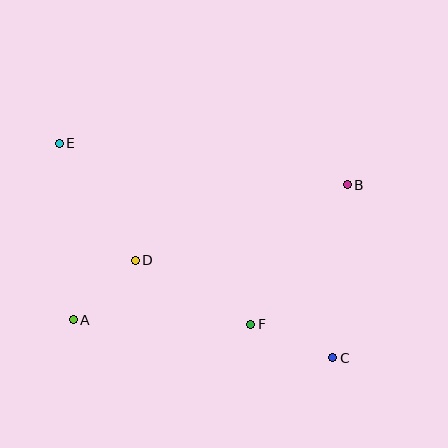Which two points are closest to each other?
Points A and D are closest to each other.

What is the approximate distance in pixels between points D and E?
The distance between D and E is approximately 139 pixels.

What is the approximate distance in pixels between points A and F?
The distance between A and F is approximately 178 pixels.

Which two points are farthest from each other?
Points C and E are farthest from each other.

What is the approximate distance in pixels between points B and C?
The distance between B and C is approximately 174 pixels.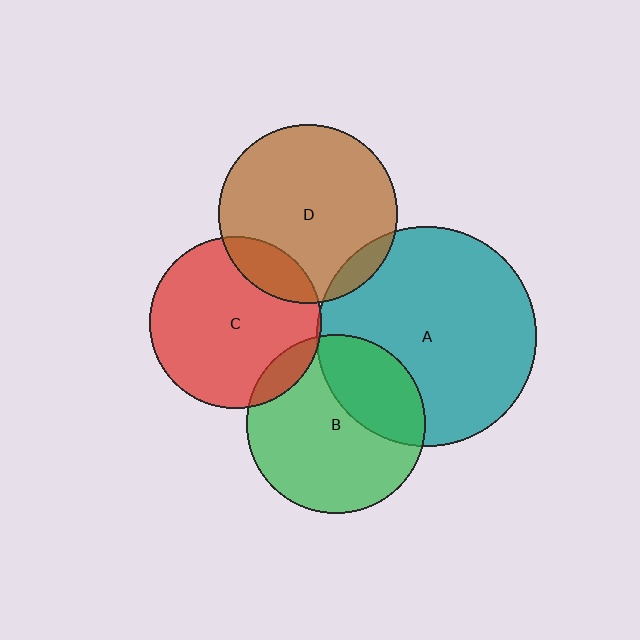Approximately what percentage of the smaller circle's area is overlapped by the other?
Approximately 15%.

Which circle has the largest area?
Circle A (teal).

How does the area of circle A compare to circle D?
Approximately 1.5 times.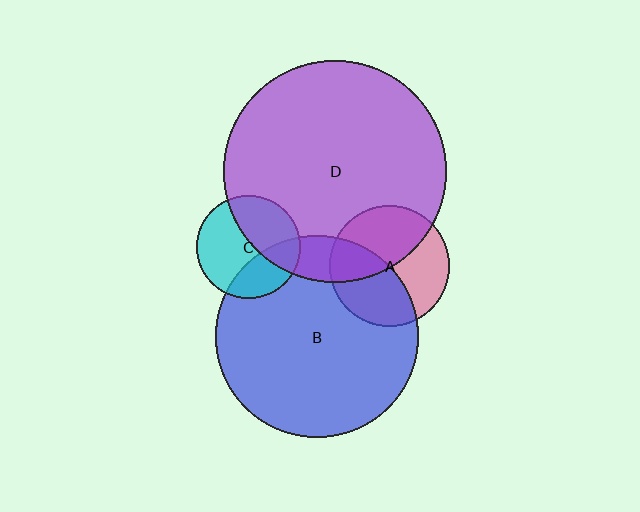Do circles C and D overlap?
Yes.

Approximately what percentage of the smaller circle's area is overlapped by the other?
Approximately 40%.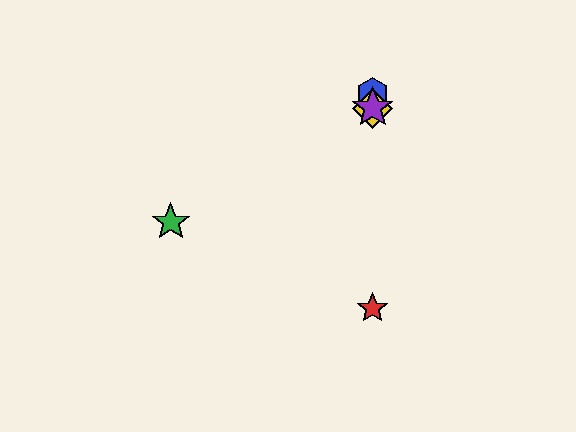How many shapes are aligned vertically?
4 shapes (the red star, the blue hexagon, the yellow diamond, the purple star) are aligned vertically.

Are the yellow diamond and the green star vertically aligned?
No, the yellow diamond is at x≈373 and the green star is at x≈171.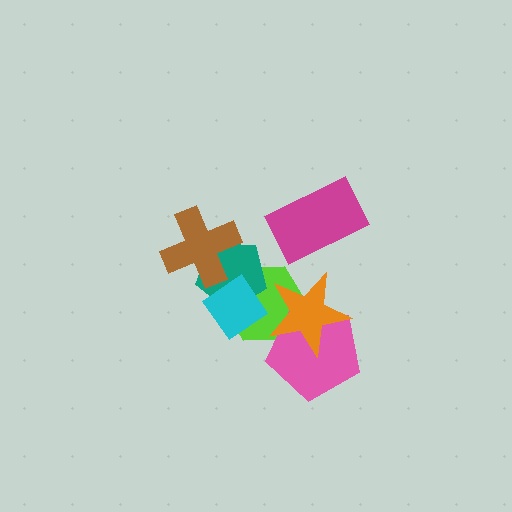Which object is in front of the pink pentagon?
The orange star is in front of the pink pentagon.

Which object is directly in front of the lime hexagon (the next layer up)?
The teal pentagon is directly in front of the lime hexagon.